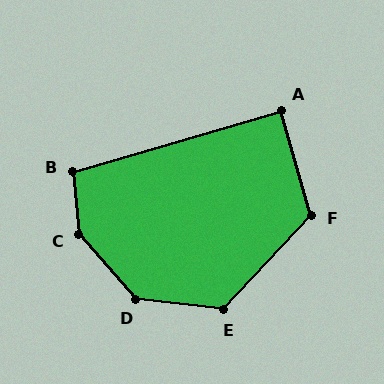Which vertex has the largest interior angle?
C, at approximately 144 degrees.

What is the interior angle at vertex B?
Approximately 101 degrees (obtuse).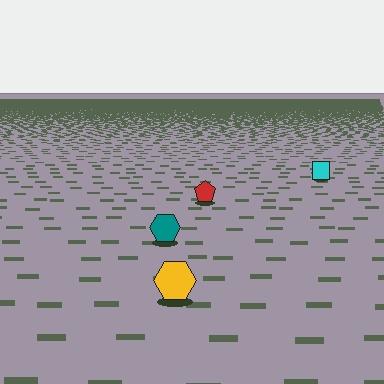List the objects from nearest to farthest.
From nearest to farthest: the yellow hexagon, the teal hexagon, the red pentagon, the cyan square.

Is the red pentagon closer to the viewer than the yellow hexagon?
No. The yellow hexagon is closer — you can tell from the texture gradient: the ground texture is coarser near it.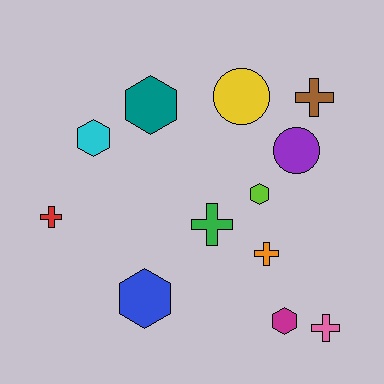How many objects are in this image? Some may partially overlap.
There are 12 objects.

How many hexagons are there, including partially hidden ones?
There are 5 hexagons.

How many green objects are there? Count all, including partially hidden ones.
There is 1 green object.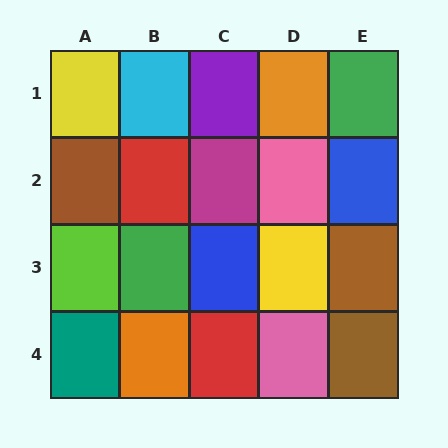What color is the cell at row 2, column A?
Brown.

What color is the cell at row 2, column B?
Red.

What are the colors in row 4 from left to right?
Teal, orange, red, pink, brown.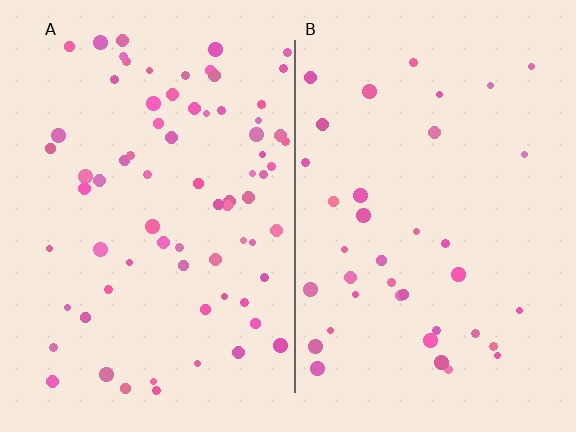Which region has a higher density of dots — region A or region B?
A (the left).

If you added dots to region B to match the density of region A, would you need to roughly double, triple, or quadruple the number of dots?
Approximately double.